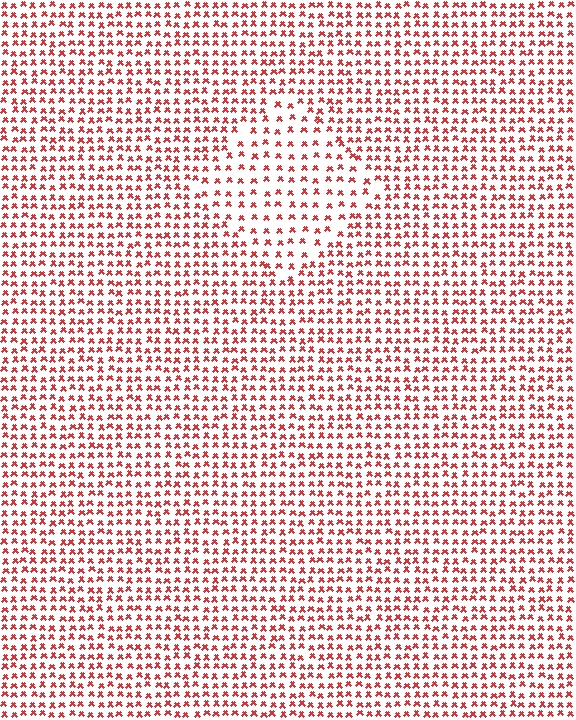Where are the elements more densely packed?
The elements are more densely packed outside the diamond boundary.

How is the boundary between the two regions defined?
The boundary is defined by a change in element density (approximately 1.7x ratio). All elements are the same color, size, and shape.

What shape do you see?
I see a diamond.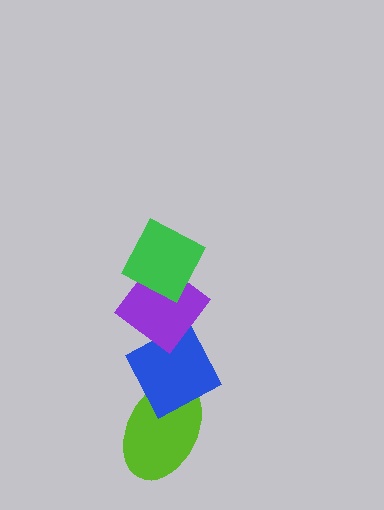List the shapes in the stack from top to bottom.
From top to bottom: the green diamond, the purple diamond, the blue diamond, the lime ellipse.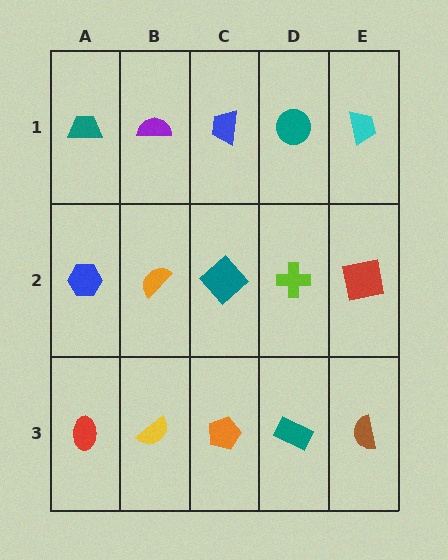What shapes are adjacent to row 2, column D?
A teal circle (row 1, column D), a teal rectangle (row 3, column D), a teal diamond (row 2, column C), a red square (row 2, column E).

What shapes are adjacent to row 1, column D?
A lime cross (row 2, column D), a blue trapezoid (row 1, column C), a cyan trapezoid (row 1, column E).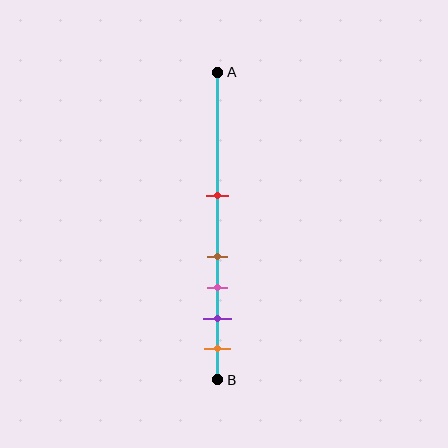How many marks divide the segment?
There are 5 marks dividing the segment.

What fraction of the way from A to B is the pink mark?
The pink mark is approximately 70% (0.7) of the way from A to B.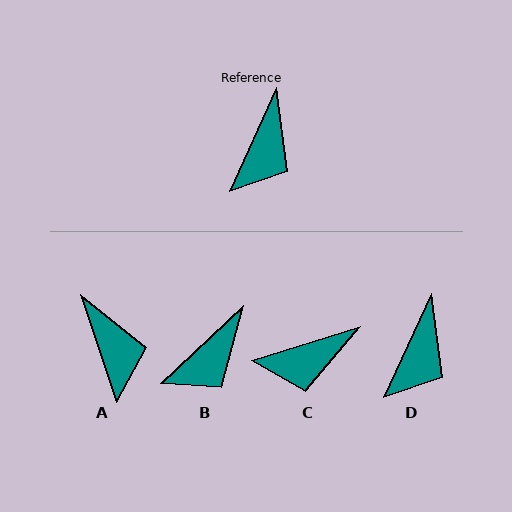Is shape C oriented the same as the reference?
No, it is off by about 48 degrees.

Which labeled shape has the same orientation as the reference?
D.